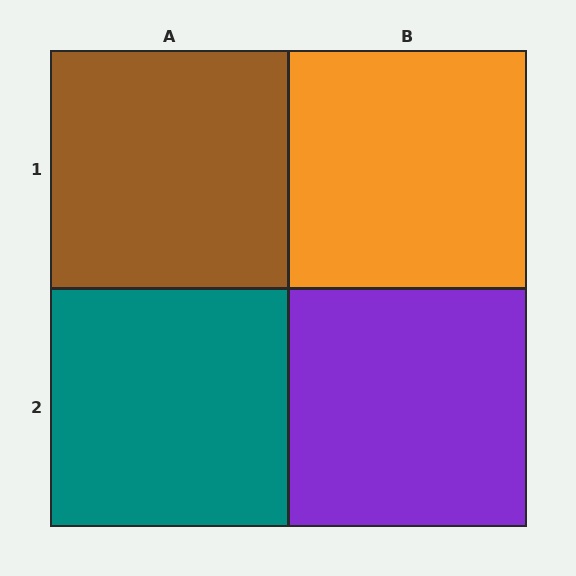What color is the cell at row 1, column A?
Brown.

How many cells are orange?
1 cell is orange.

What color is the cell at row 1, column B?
Orange.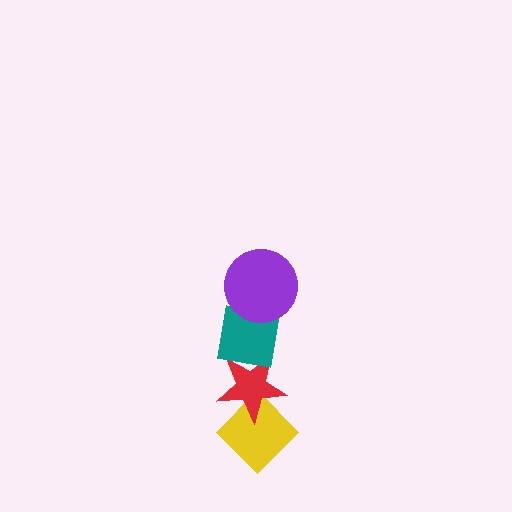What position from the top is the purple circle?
The purple circle is 1st from the top.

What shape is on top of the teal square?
The purple circle is on top of the teal square.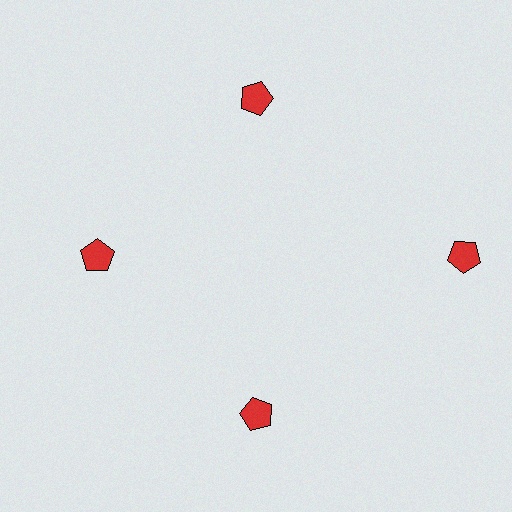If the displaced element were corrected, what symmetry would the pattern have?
It would have 4-fold rotational symmetry — the pattern would map onto itself every 90 degrees.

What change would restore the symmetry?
The symmetry would be restored by moving it inward, back onto the ring so that all 4 pentagons sit at equal angles and equal distance from the center.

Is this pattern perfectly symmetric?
No. The 4 red pentagons are arranged in a ring, but one element near the 3 o'clock position is pushed outward from the center, breaking the 4-fold rotational symmetry.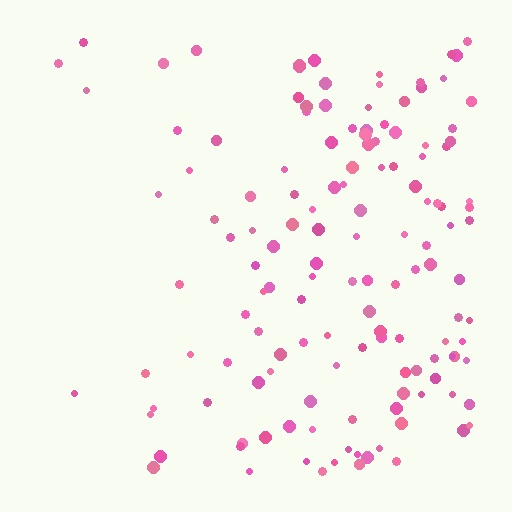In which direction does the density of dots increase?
From left to right, with the right side densest.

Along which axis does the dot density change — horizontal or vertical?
Horizontal.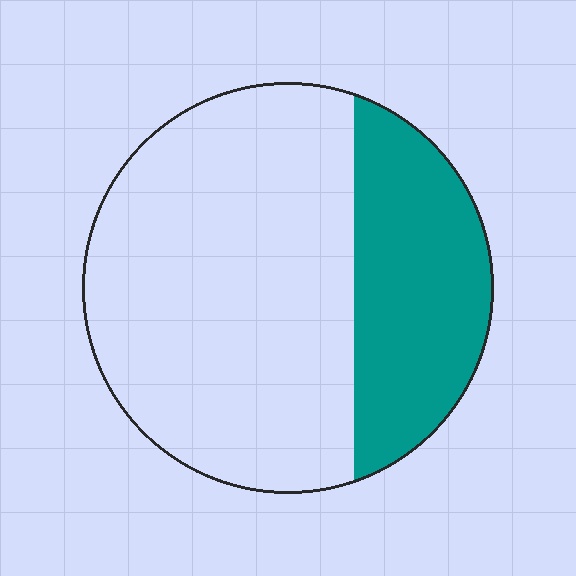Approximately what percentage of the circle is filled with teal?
Approximately 30%.